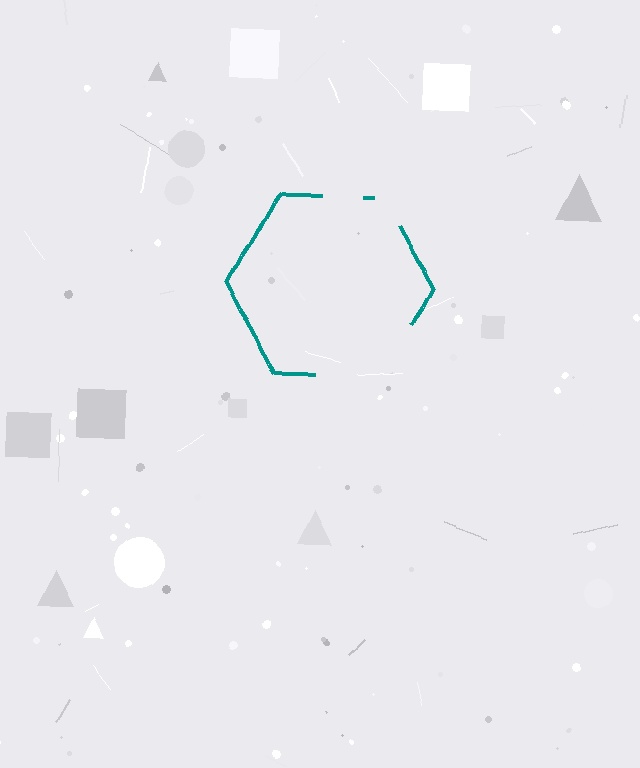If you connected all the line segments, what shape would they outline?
They would outline a hexagon.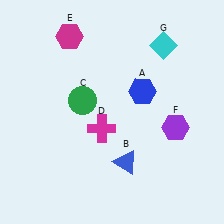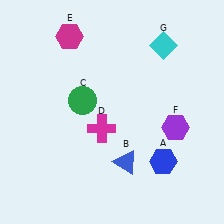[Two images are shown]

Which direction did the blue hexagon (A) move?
The blue hexagon (A) moved down.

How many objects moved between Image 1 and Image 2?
1 object moved between the two images.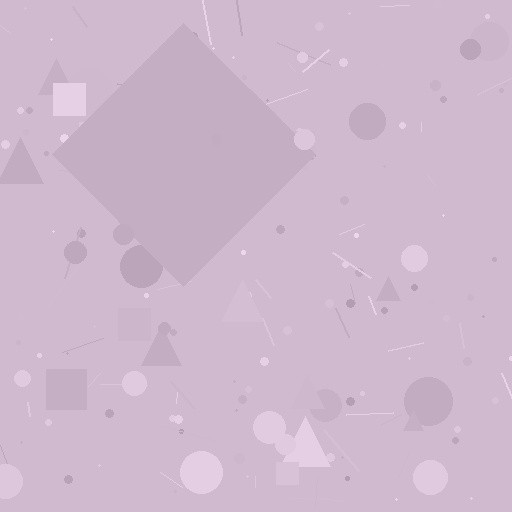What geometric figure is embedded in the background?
A diamond is embedded in the background.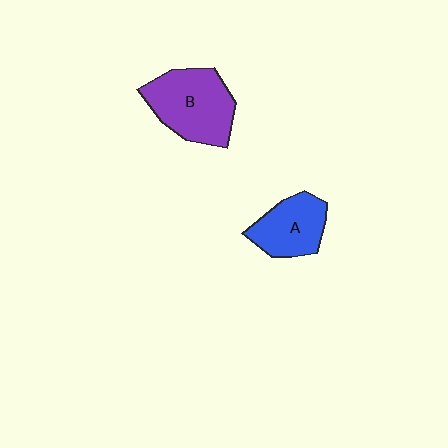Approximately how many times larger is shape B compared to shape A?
Approximately 1.4 times.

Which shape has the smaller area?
Shape A (blue).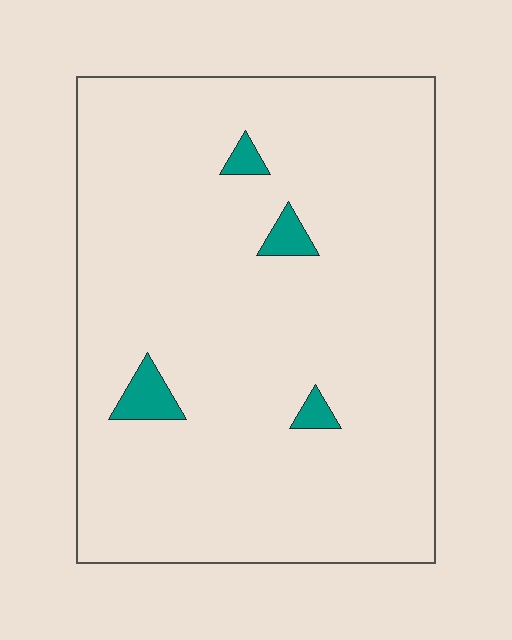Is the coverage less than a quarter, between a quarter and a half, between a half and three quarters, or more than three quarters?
Less than a quarter.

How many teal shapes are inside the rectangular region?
4.